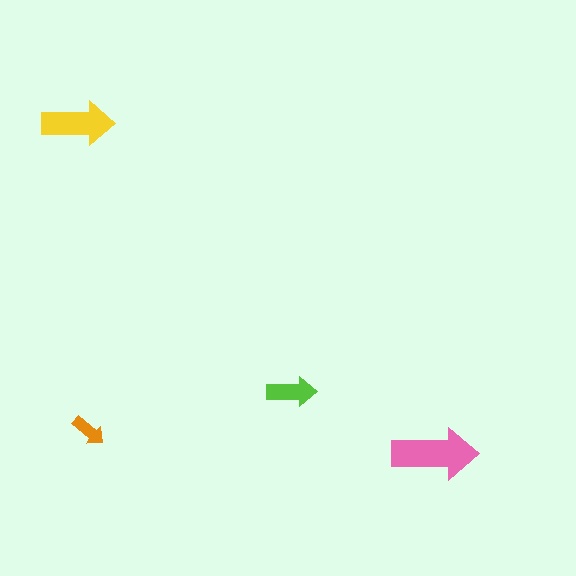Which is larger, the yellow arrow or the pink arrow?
The pink one.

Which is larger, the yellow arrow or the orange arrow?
The yellow one.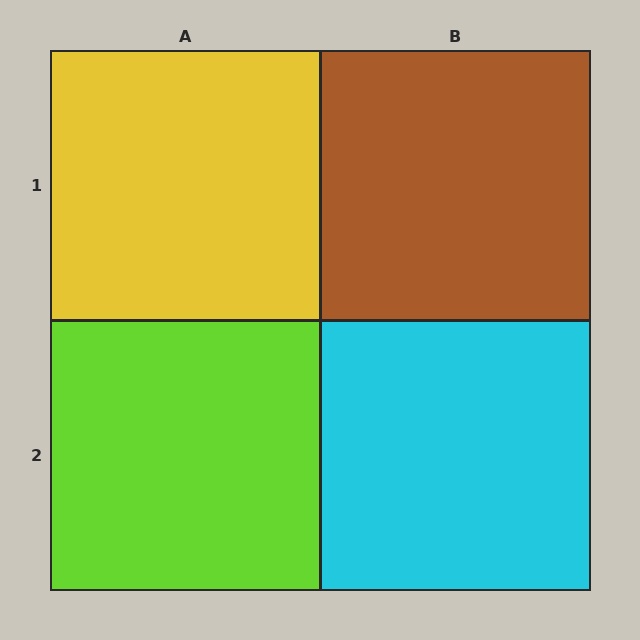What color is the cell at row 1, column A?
Yellow.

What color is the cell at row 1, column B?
Brown.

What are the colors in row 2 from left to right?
Lime, cyan.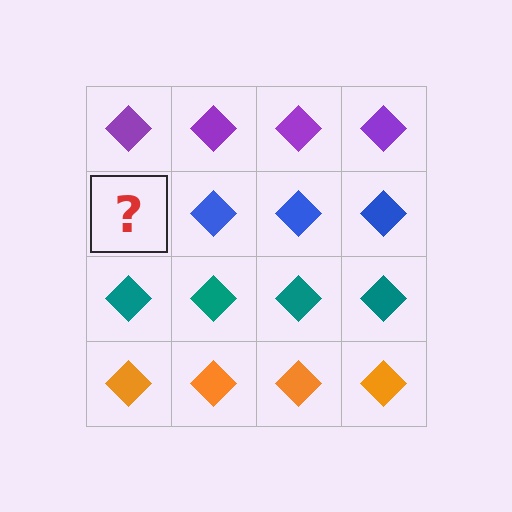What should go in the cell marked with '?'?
The missing cell should contain a blue diamond.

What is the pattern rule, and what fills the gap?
The rule is that each row has a consistent color. The gap should be filled with a blue diamond.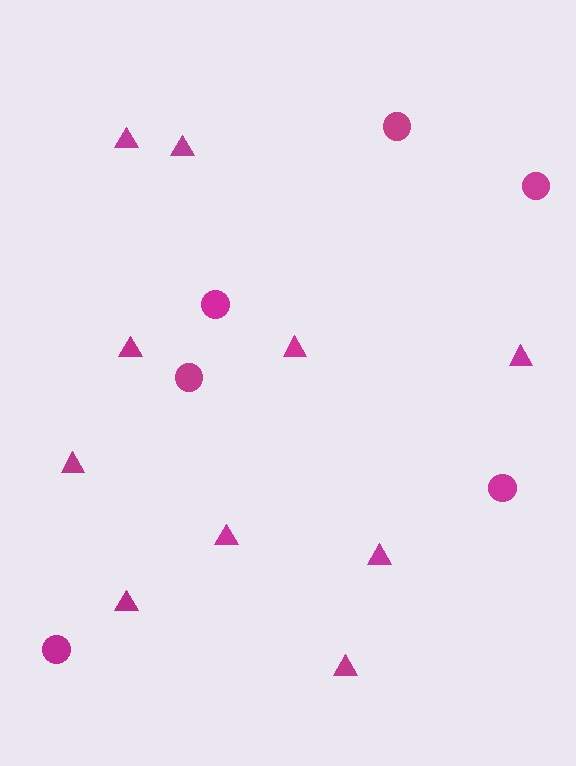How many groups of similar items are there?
There are 2 groups: one group of circles (6) and one group of triangles (10).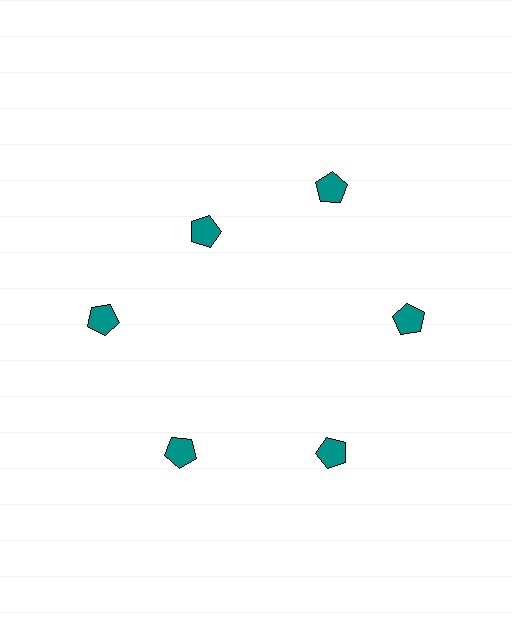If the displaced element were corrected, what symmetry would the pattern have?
It would have 6-fold rotational symmetry — the pattern would map onto itself every 60 degrees.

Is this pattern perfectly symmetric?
No. The 6 teal pentagons are arranged in a ring, but one element near the 11 o'clock position is pulled inward toward the center, breaking the 6-fold rotational symmetry.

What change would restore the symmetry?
The symmetry would be restored by moving it outward, back onto the ring so that all 6 pentagons sit at equal angles and equal distance from the center.